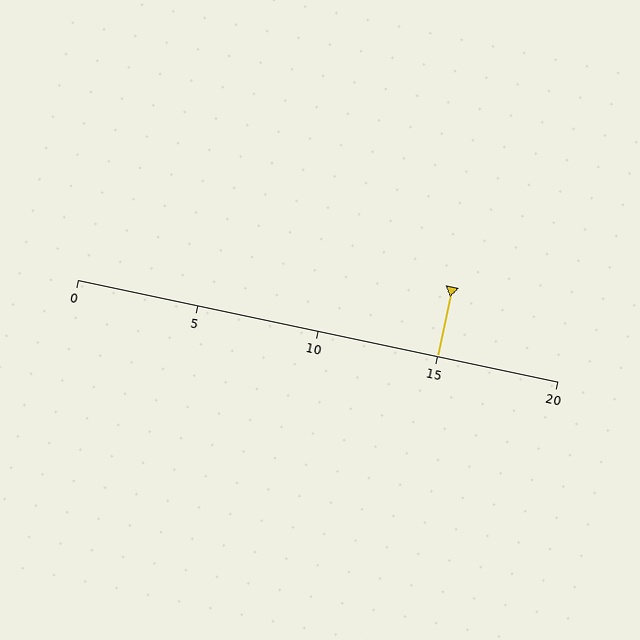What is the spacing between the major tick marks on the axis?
The major ticks are spaced 5 apart.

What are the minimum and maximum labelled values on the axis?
The axis runs from 0 to 20.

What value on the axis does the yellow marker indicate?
The marker indicates approximately 15.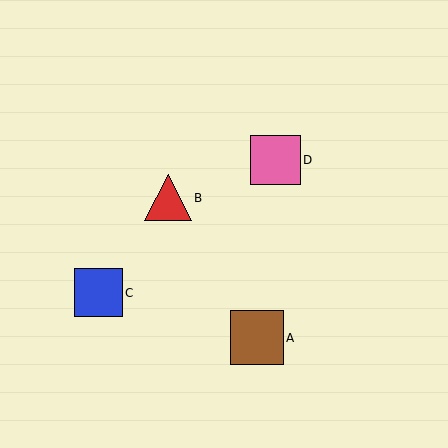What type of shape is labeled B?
Shape B is a red triangle.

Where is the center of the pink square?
The center of the pink square is at (275, 160).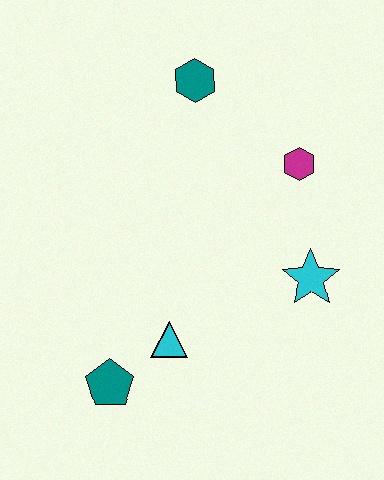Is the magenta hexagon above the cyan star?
Yes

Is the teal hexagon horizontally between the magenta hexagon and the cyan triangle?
Yes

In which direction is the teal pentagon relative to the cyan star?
The teal pentagon is to the left of the cyan star.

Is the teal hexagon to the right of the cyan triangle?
Yes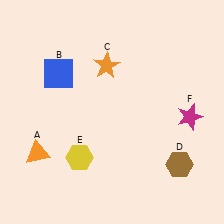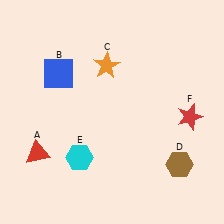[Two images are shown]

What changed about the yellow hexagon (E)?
In Image 1, E is yellow. In Image 2, it changed to cyan.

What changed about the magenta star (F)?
In Image 1, F is magenta. In Image 2, it changed to red.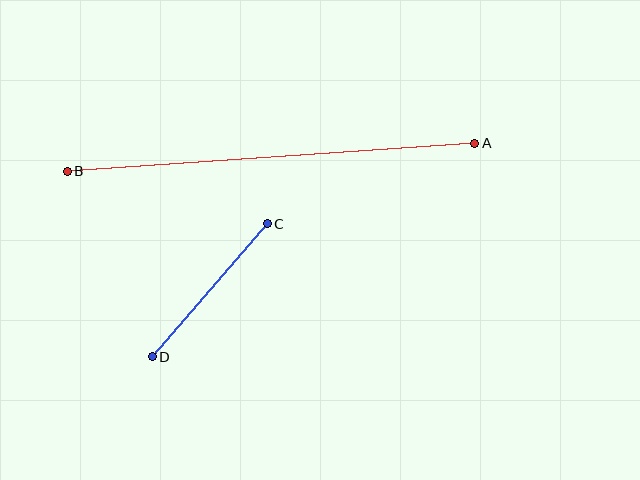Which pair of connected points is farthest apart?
Points A and B are farthest apart.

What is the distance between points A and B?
The distance is approximately 409 pixels.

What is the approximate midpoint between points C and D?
The midpoint is at approximately (210, 290) pixels.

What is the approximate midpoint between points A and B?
The midpoint is at approximately (271, 157) pixels.